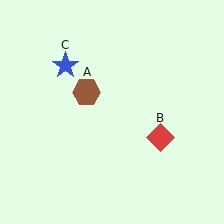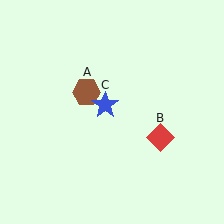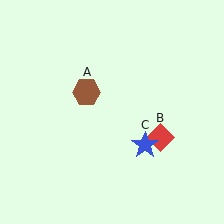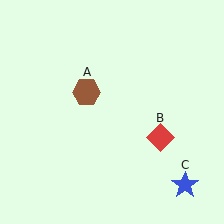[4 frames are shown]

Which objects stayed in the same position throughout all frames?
Brown hexagon (object A) and red diamond (object B) remained stationary.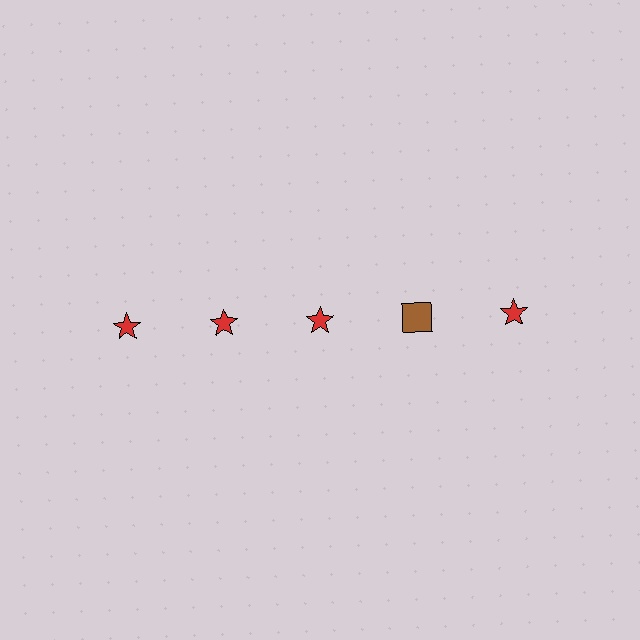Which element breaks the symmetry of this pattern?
The brown square in the top row, second from right column breaks the symmetry. All other shapes are red stars.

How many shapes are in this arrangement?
There are 5 shapes arranged in a grid pattern.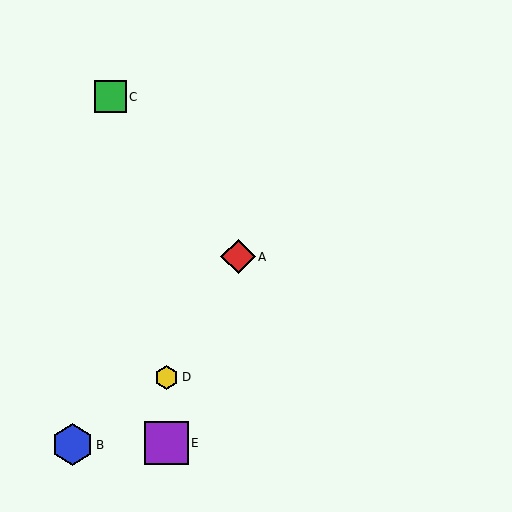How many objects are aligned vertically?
2 objects (D, E) are aligned vertically.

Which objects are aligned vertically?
Objects D, E are aligned vertically.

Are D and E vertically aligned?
Yes, both are at x≈167.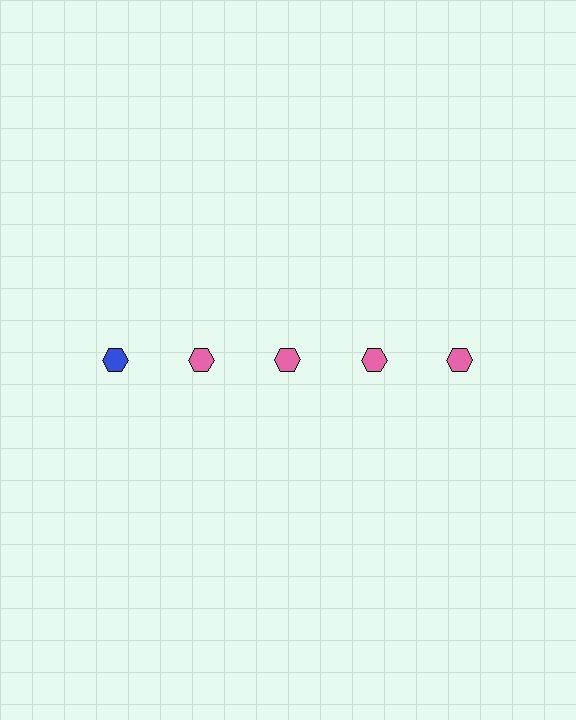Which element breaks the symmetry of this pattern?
The blue hexagon in the top row, leftmost column breaks the symmetry. All other shapes are pink hexagons.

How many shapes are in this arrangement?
There are 5 shapes arranged in a grid pattern.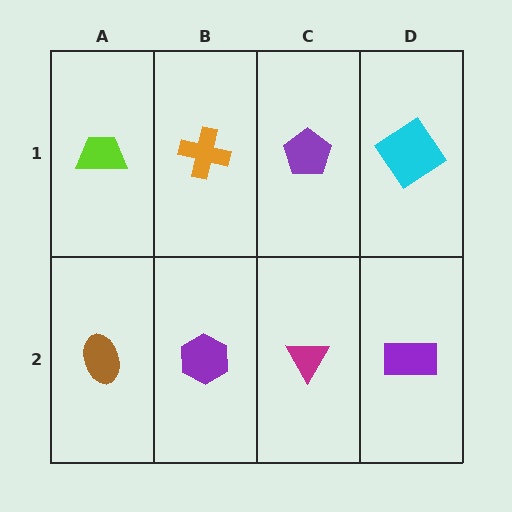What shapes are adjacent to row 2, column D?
A cyan diamond (row 1, column D), a magenta triangle (row 2, column C).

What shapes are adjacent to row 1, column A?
A brown ellipse (row 2, column A), an orange cross (row 1, column B).